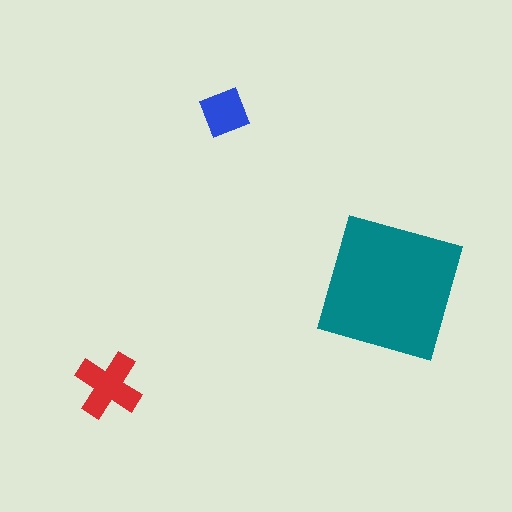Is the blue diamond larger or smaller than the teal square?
Smaller.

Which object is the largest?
The teal square.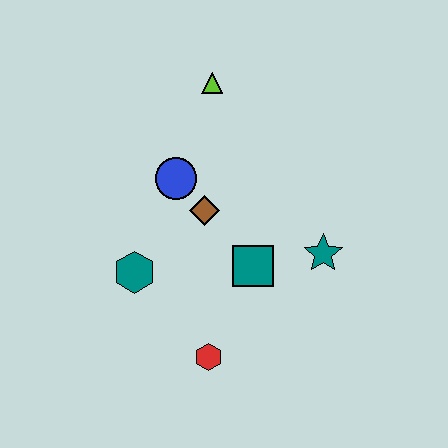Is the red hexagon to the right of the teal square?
No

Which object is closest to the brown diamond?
The blue circle is closest to the brown diamond.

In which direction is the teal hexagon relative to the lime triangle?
The teal hexagon is below the lime triangle.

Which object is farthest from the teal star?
The lime triangle is farthest from the teal star.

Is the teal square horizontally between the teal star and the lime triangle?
Yes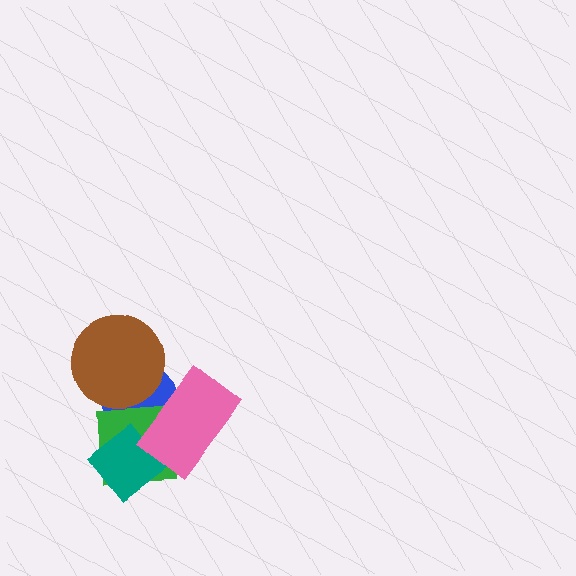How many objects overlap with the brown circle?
1 object overlaps with the brown circle.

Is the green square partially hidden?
Yes, it is partially covered by another shape.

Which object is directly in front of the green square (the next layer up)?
The teal diamond is directly in front of the green square.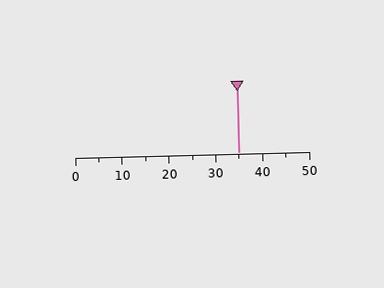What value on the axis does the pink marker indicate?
The marker indicates approximately 35.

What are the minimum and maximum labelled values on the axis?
The axis runs from 0 to 50.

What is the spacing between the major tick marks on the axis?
The major ticks are spaced 10 apart.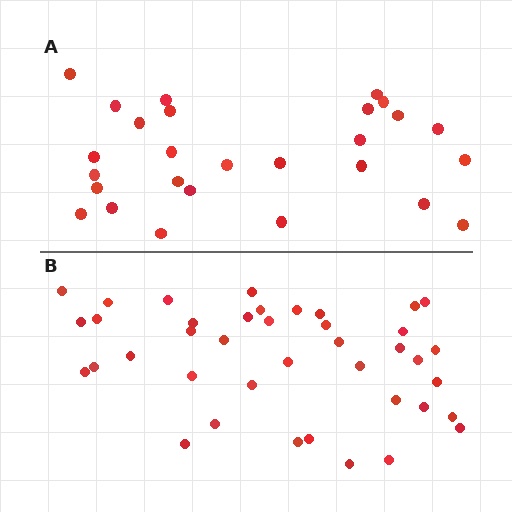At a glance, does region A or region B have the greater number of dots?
Region B (the bottom region) has more dots.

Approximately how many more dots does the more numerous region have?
Region B has approximately 15 more dots than region A.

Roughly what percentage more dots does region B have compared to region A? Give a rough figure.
About 50% more.